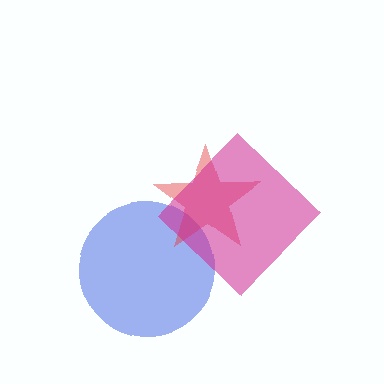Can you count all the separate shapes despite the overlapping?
Yes, there are 3 separate shapes.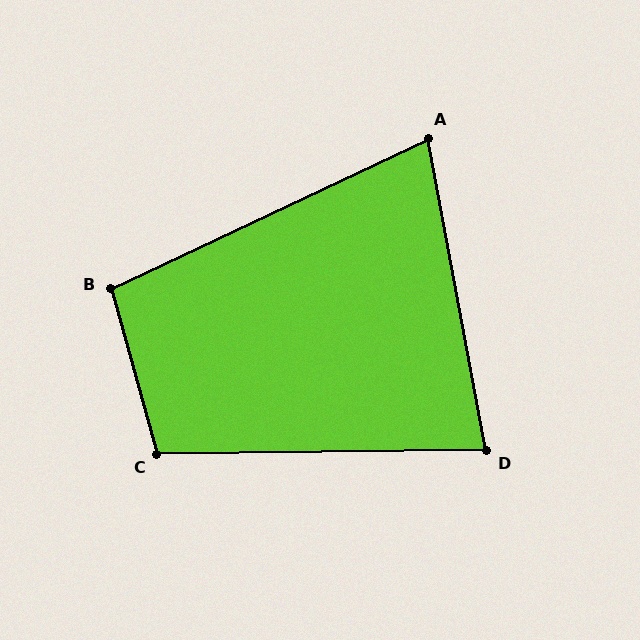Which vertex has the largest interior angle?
C, at approximately 105 degrees.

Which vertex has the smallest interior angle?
A, at approximately 75 degrees.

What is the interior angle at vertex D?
Approximately 80 degrees (acute).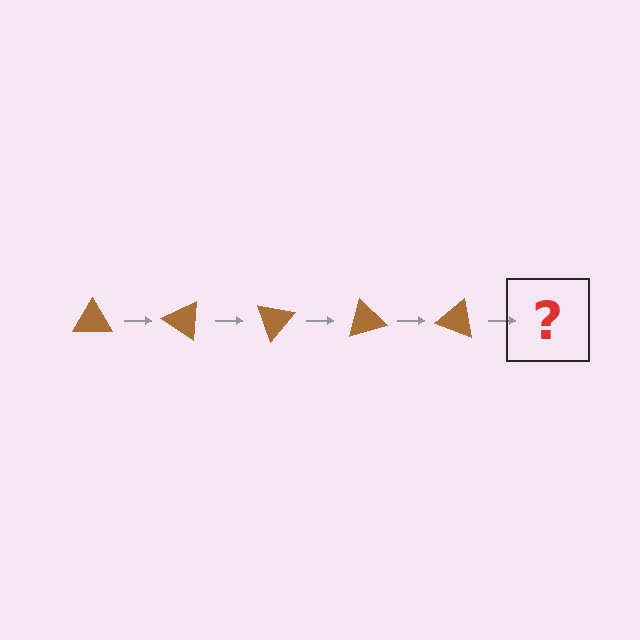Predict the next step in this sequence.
The next step is a brown triangle rotated 175 degrees.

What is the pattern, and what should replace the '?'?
The pattern is that the triangle rotates 35 degrees each step. The '?' should be a brown triangle rotated 175 degrees.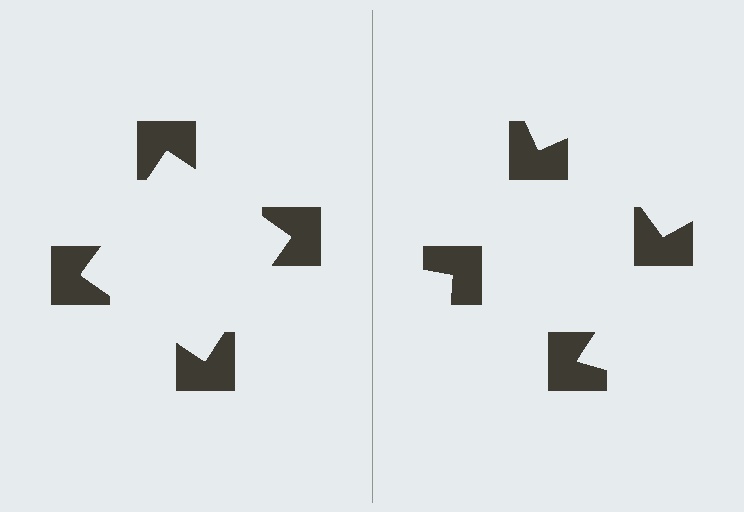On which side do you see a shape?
An illusory square appears on the left side. On the right side the wedge cuts are rotated, so no coherent shape forms.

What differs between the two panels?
The notched squares are positioned identically on both sides; only the wedge orientations differ. On the left they align to a square; on the right they are misaligned.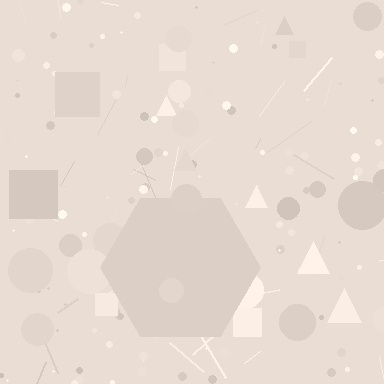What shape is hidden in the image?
A hexagon is hidden in the image.